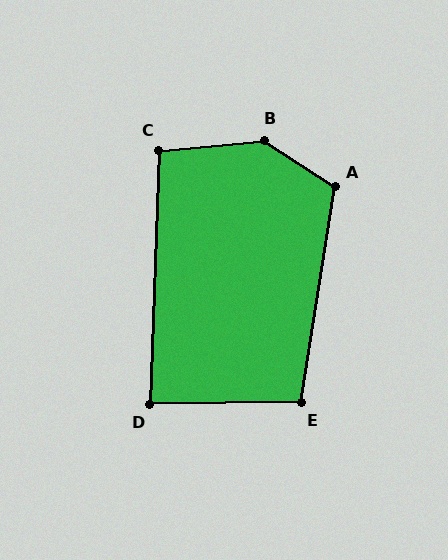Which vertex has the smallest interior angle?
D, at approximately 87 degrees.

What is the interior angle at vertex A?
Approximately 114 degrees (obtuse).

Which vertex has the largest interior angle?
B, at approximately 141 degrees.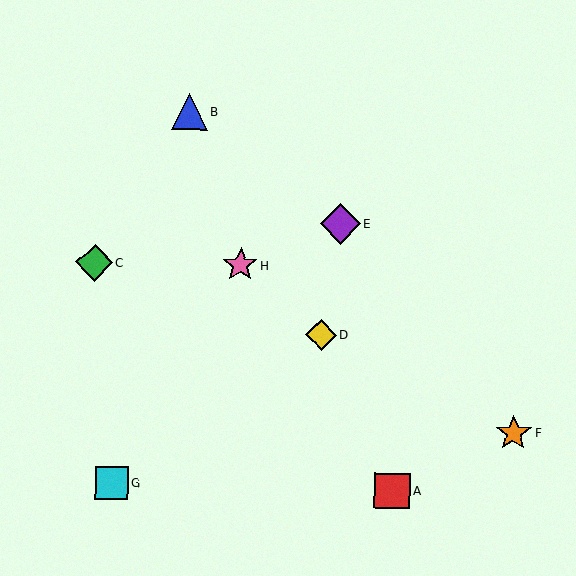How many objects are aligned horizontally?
2 objects (C, H) are aligned horizontally.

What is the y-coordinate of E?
Object E is at y≈224.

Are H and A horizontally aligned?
No, H is at y≈265 and A is at y≈491.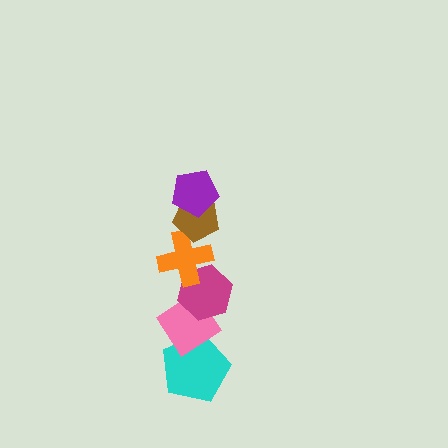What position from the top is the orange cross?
The orange cross is 3rd from the top.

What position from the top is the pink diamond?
The pink diamond is 5th from the top.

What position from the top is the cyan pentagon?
The cyan pentagon is 6th from the top.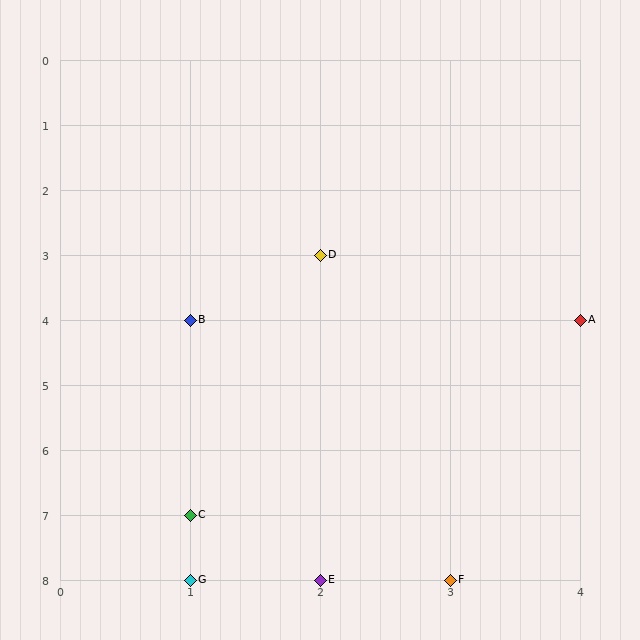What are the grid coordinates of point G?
Point G is at grid coordinates (1, 8).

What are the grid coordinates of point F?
Point F is at grid coordinates (3, 8).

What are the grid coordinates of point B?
Point B is at grid coordinates (1, 4).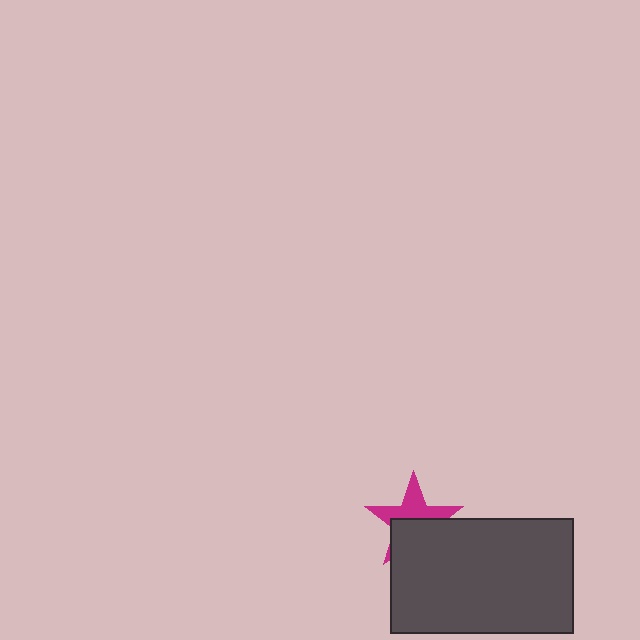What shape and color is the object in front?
The object in front is a dark gray rectangle.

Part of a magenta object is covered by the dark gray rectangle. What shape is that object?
It is a star.